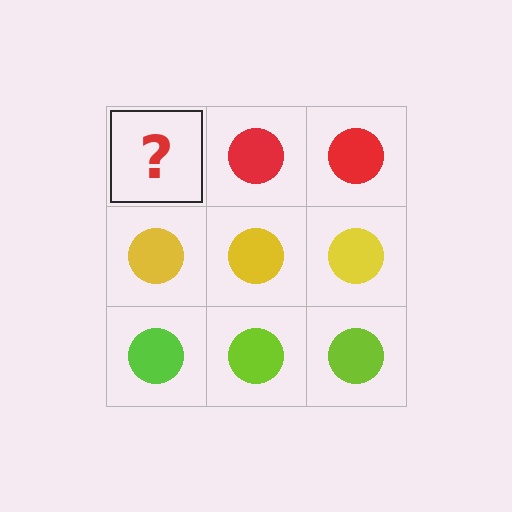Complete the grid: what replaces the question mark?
The question mark should be replaced with a red circle.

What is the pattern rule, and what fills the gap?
The rule is that each row has a consistent color. The gap should be filled with a red circle.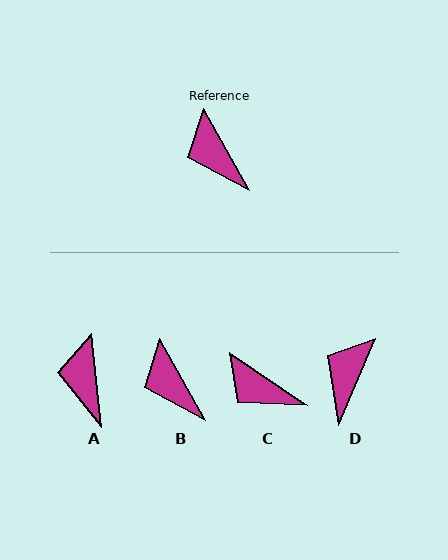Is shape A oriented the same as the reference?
No, it is off by about 23 degrees.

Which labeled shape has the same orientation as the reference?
B.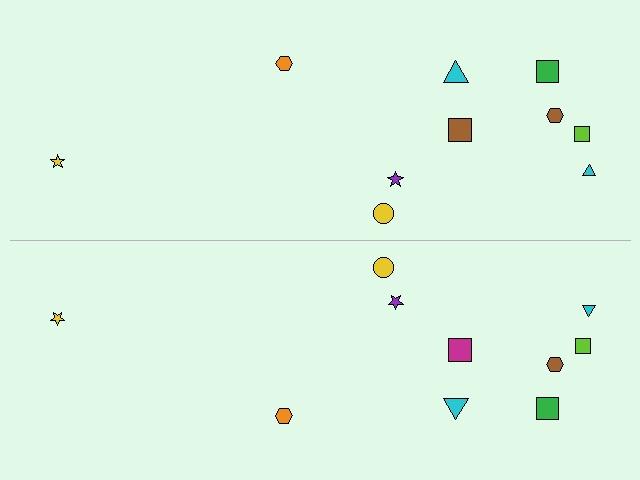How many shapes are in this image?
There are 20 shapes in this image.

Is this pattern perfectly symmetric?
No, the pattern is not perfectly symmetric. The magenta square on the bottom side breaks the symmetry — its mirror counterpart is brown.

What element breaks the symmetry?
The magenta square on the bottom side breaks the symmetry — its mirror counterpart is brown.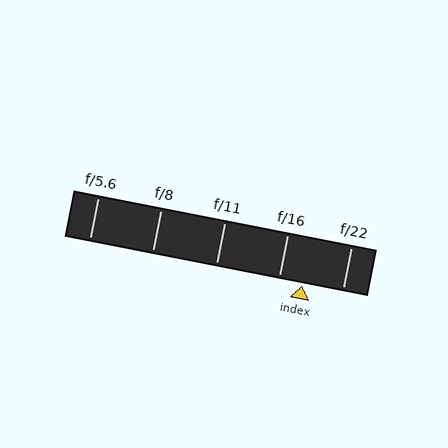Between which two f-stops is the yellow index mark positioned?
The index mark is between f/16 and f/22.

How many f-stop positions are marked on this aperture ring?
There are 5 f-stop positions marked.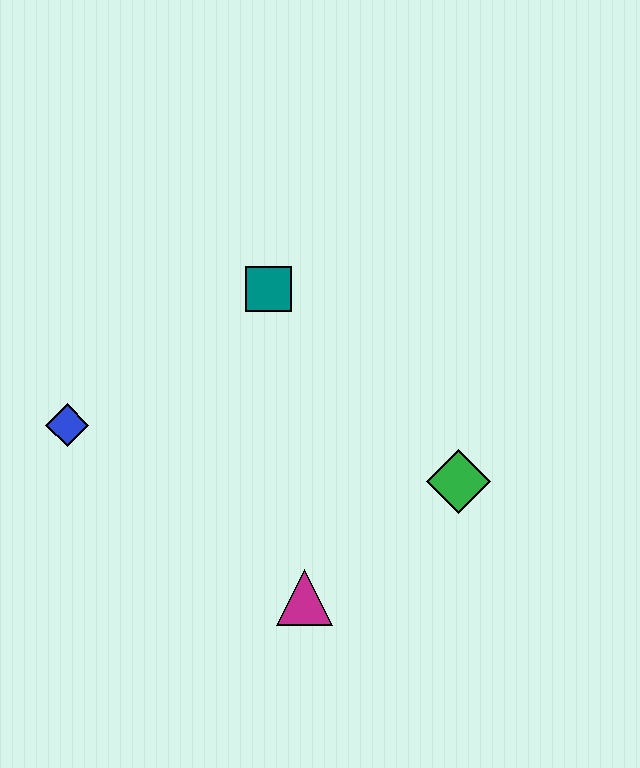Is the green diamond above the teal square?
No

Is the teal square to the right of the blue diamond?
Yes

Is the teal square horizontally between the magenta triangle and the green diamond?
No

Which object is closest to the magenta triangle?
The green diamond is closest to the magenta triangle.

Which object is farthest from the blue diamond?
The green diamond is farthest from the blue diamond.